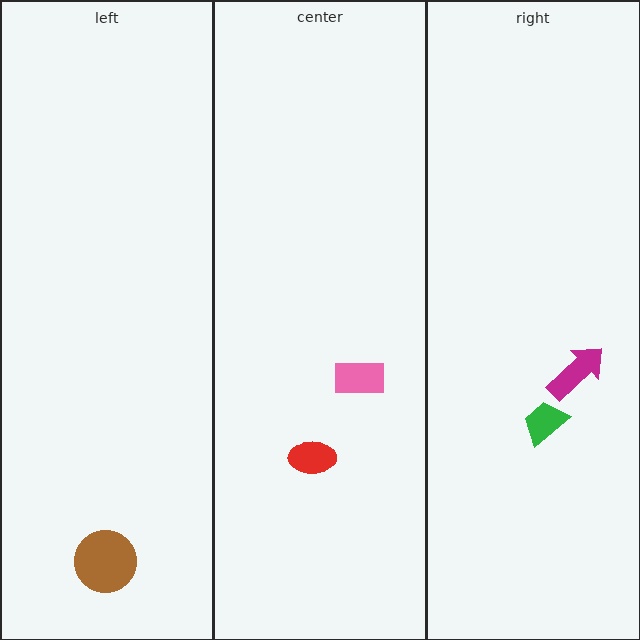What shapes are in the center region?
The red ellipse, the pink rectangle.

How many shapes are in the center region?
2.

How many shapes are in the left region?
1.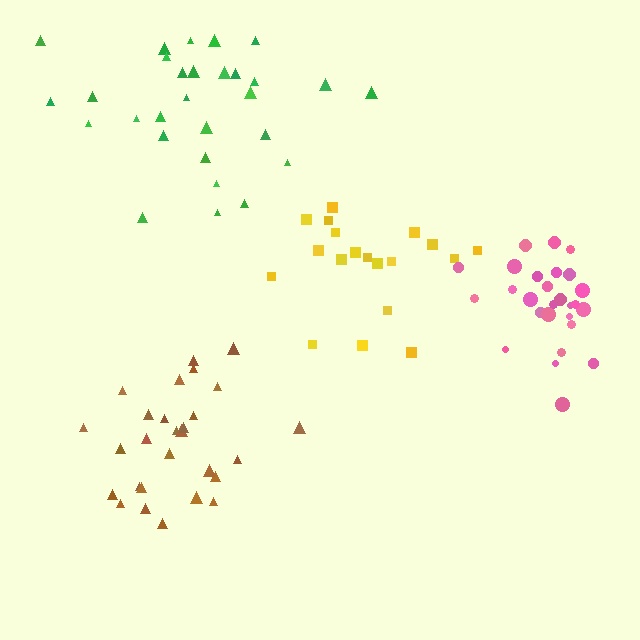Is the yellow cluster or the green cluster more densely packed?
Yellow.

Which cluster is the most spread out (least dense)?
Green.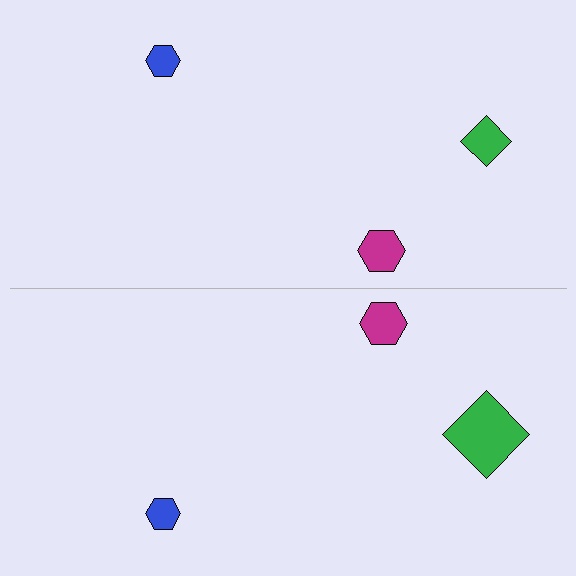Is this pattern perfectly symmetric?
No, the pattern is not perfectly symmetric. The green diamond on the bottom side has a different size than its mirror counterpart.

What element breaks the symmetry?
The green diamond on the bottom side has a different size than its mirror counterpart.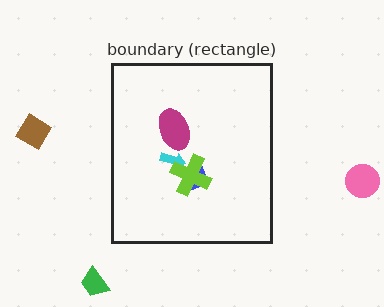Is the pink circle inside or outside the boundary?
Outside.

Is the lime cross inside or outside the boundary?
Inside.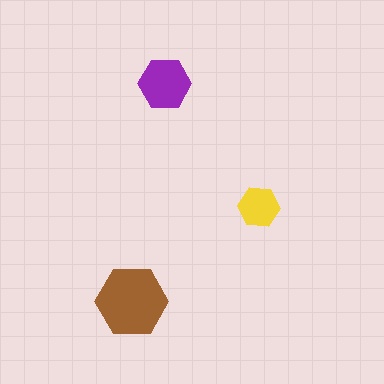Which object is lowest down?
The brown hexagon is bottommost.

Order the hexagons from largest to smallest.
the brown one, the purple one, the yellow one.